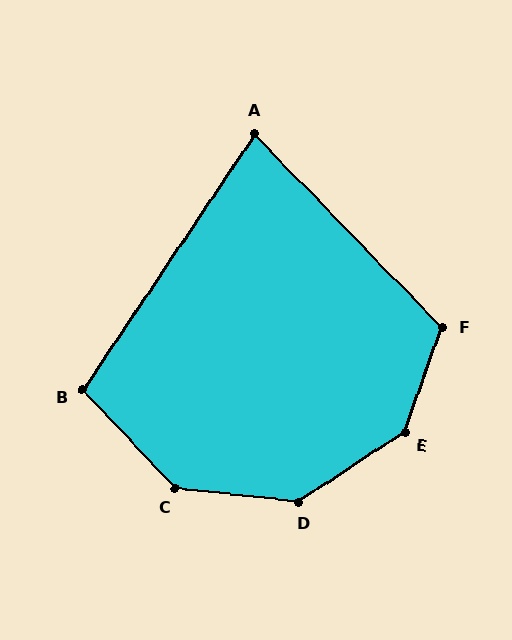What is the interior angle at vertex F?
Approximately 116 degrees (obtuse).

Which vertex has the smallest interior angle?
A, at approximately 78 degrees.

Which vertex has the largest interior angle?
E, at approximately 143 degrees.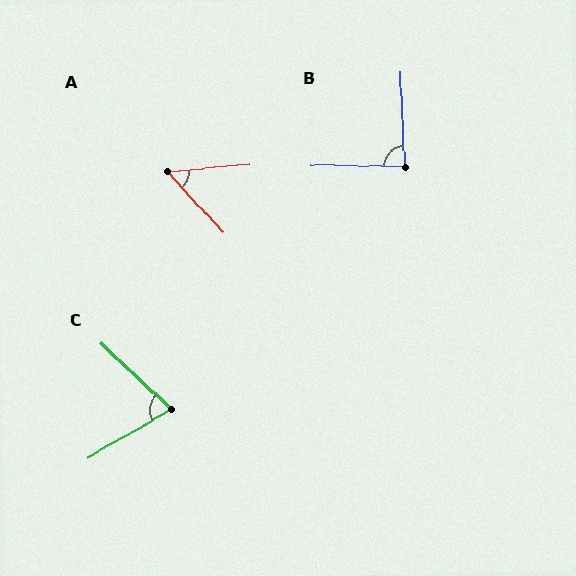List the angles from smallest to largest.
A (53°), C (72°), B (87°).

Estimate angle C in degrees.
Approximately 72 degrees.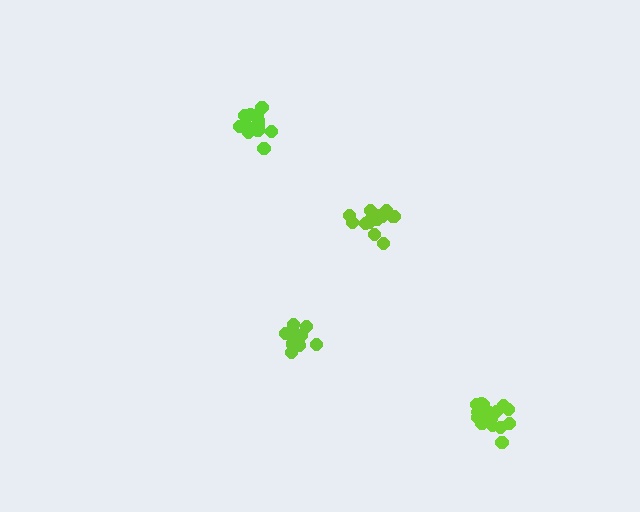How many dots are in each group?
Group 1: 13 dots, Group 2: 17 dots, Group 3: 15 dots, Group 4: 19 dots (64 total).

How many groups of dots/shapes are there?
There are 4 groups.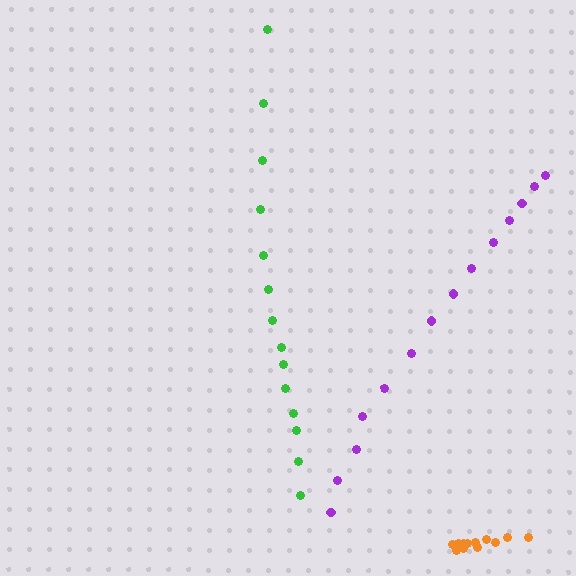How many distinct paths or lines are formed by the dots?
There are 3 distinct paths.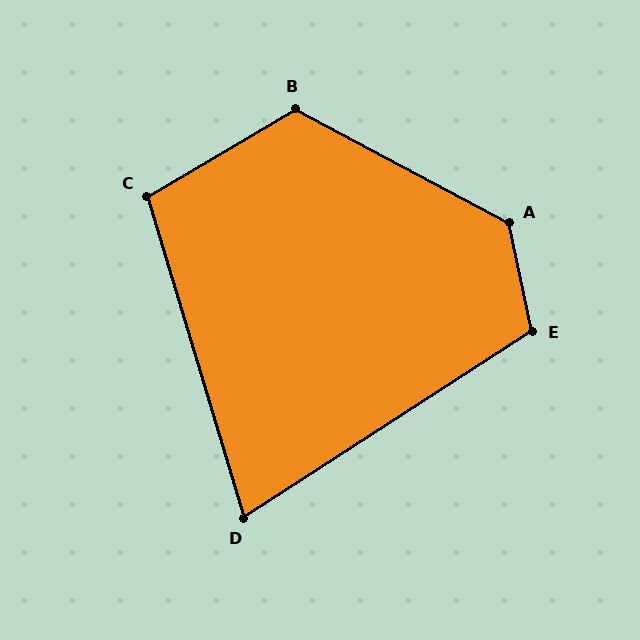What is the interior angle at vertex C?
Approximately 104 degrees (obtuse).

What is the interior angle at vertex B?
Approximately 121 degrees (obtuse).